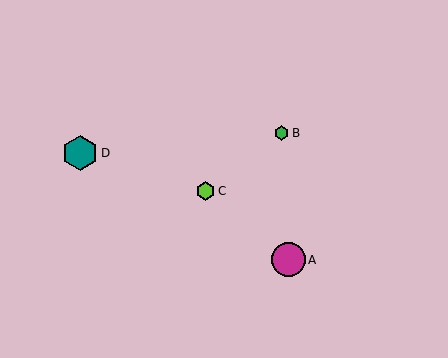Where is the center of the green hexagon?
The center of the green hexagon is at (282, 133).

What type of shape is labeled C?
Shape C is a lime hexagon.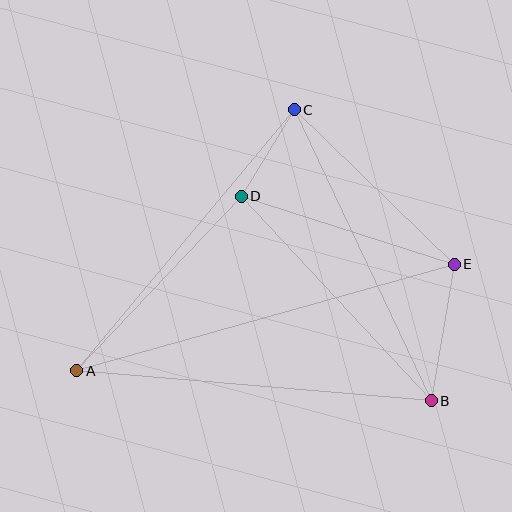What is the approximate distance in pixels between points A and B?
The distance between A and B is approximately 356 pixels.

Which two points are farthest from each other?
Points A and E are farthest from each other.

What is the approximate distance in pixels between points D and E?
The distance between D and E is approximately 223 pixels.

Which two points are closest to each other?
Points C and D are closest to each other.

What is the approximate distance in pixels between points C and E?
The distance between C and E is approximately 222 pixels.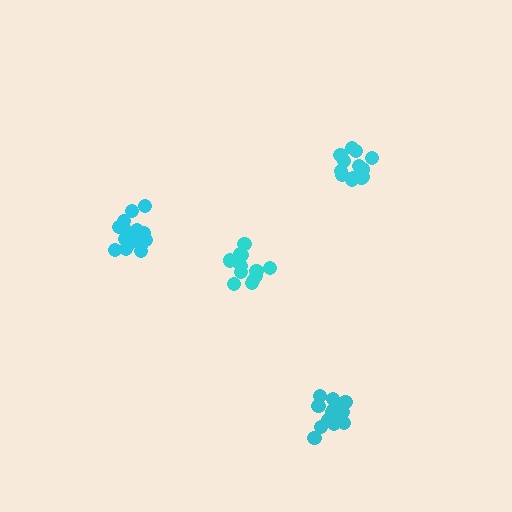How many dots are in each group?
Group 1: 12 dots, Group 2: 15 dots, Group 3: 17 dots, Group 4: 13 dots (57 total).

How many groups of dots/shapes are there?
There are 4 groups.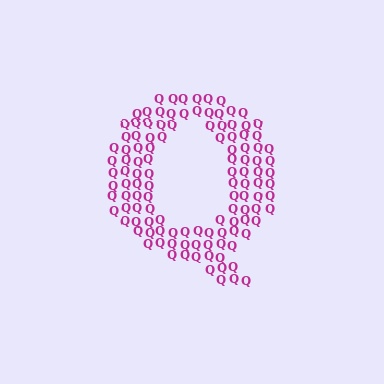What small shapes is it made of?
It is made of small letter Q's.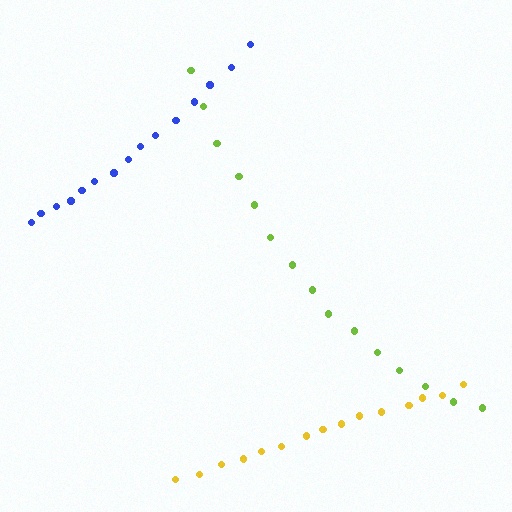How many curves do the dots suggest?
There are 3 distinct paths.